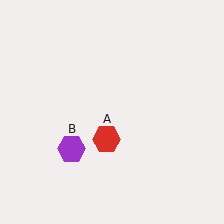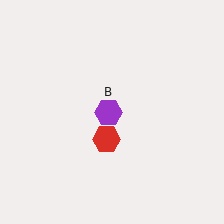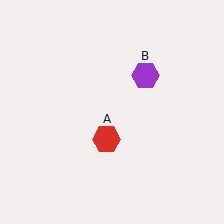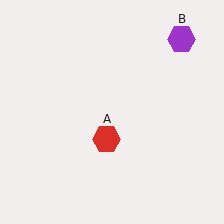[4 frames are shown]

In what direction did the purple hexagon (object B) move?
The purple hexagon (object B) moved up and to the right.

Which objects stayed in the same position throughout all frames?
Red hexagon (object A) remained stationary.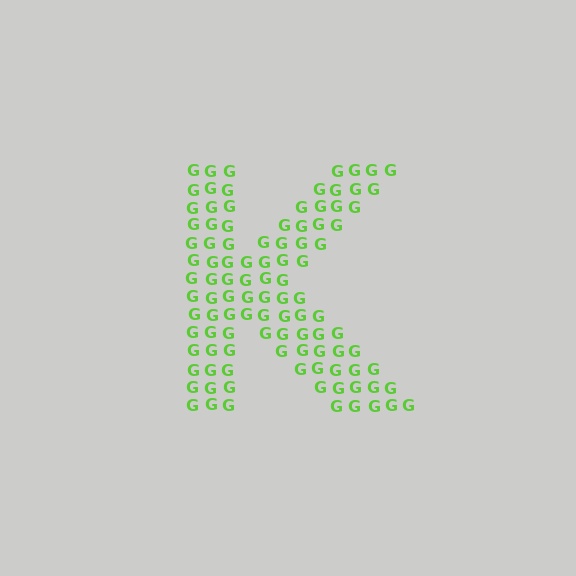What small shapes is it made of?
It is made of small letter G's.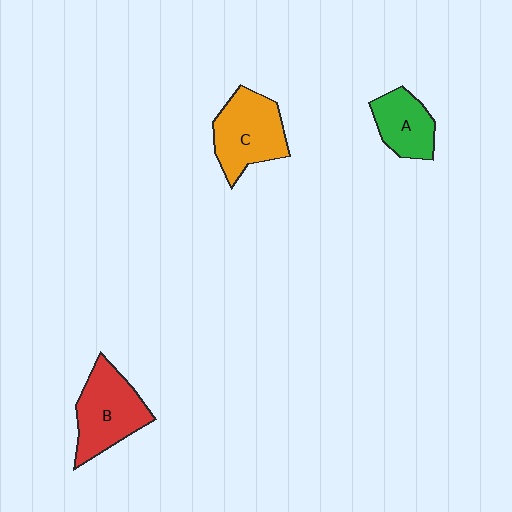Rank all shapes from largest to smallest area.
From largest to smallest: B (red), C (orange), A (green).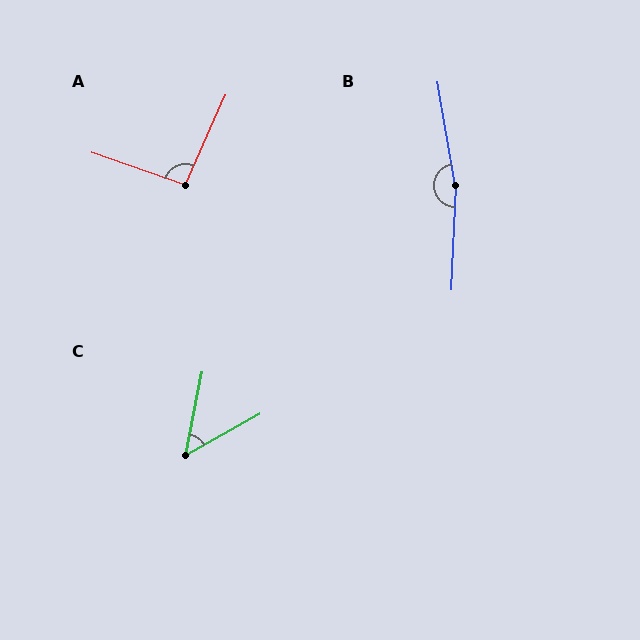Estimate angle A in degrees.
Approximately 95 degrees.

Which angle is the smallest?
C, at approximately 49 degrees.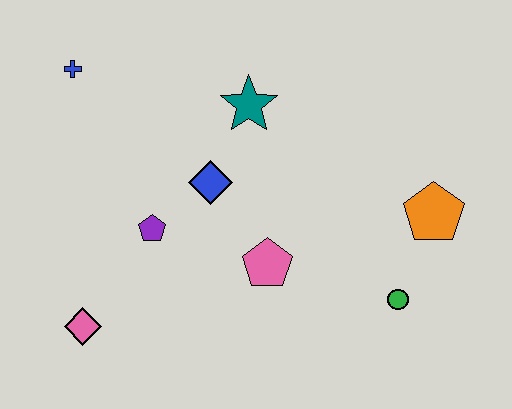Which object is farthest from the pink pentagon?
The blue cross is farthest from the pink pentagon.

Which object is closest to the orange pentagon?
The green circle is closest to the orange pentagon.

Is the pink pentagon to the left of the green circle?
Yes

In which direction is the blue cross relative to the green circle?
The blue cross is to the left of the green circle.